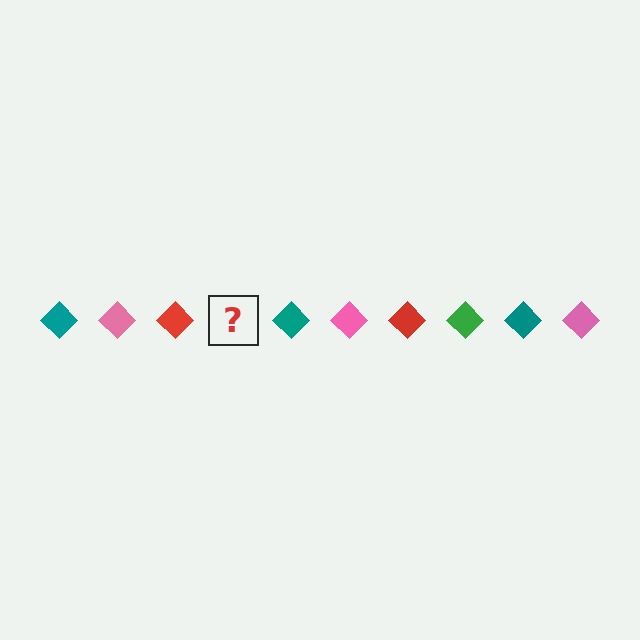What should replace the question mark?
The question mark should be replaced with a green diamond.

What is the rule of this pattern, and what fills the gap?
The rule is that the pattern cycles through teal, pink, red, green diamonds. The gap should be filled with a green diamond.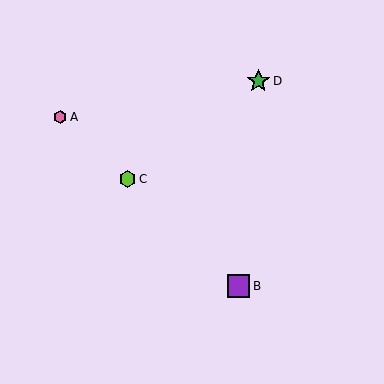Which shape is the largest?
The green star (labeled D) is the largest.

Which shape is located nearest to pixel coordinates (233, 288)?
The purple square (labeled B) at (239, 286) is nearest to that location.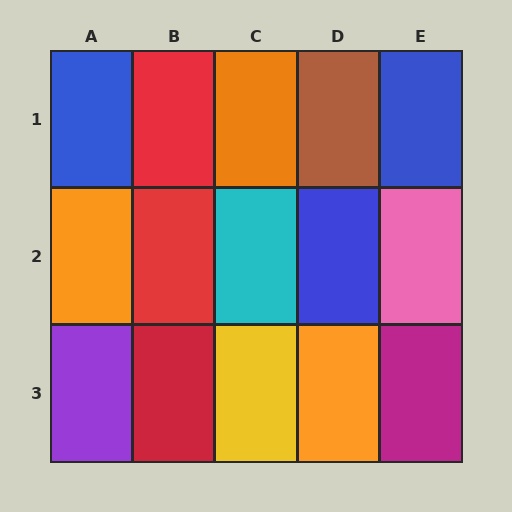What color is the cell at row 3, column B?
Red.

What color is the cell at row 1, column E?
Blue.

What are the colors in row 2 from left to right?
Orange, red, cyan, blue, pink.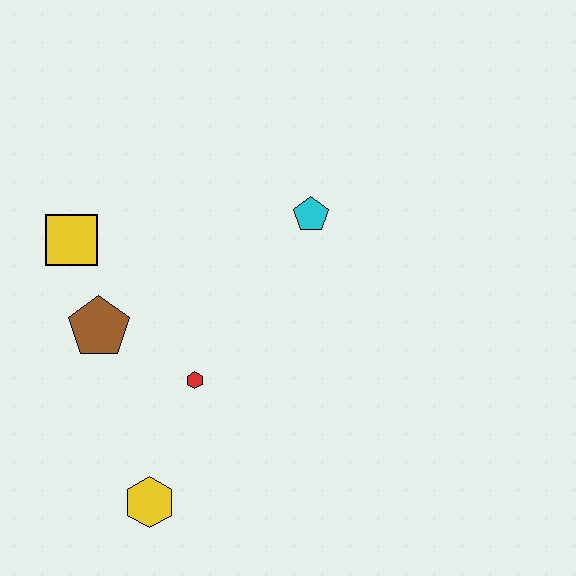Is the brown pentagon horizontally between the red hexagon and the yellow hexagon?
No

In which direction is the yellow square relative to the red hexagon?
The yellow square is above the red hexagon.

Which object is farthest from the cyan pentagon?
The yellow hexagon is farthest from the cyan pentagon.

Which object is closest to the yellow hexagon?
The red hexagon is closest to the yellow hexagon.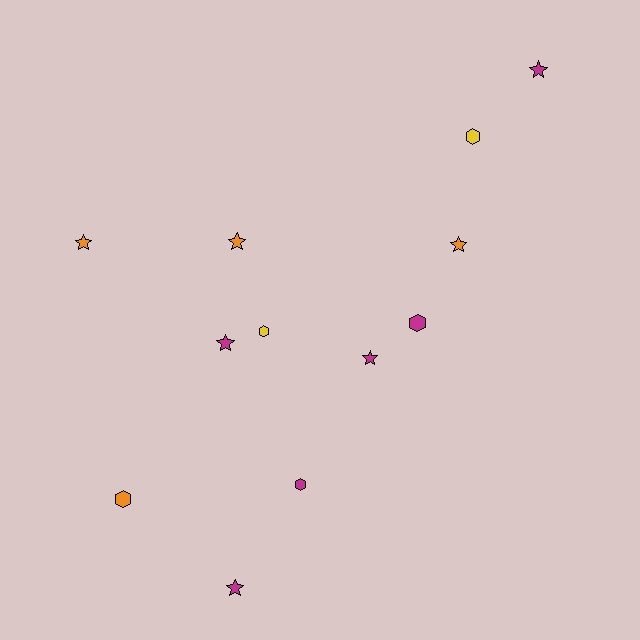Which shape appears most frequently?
Star, with 7 objects.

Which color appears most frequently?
Magenta, with 6 objects.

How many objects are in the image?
There are 12 objects.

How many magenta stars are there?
There are 4 magenta stars.